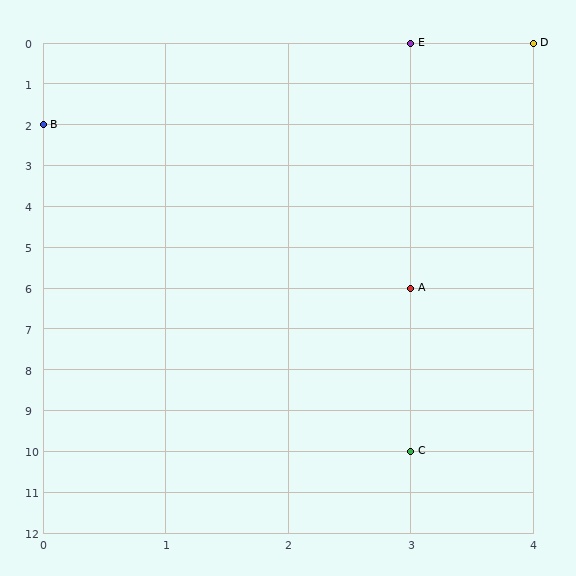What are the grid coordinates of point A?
Point A is at grid coordinates (3, 6).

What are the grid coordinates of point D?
Point D is at grid coordinates (4, 0).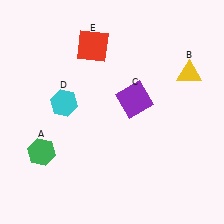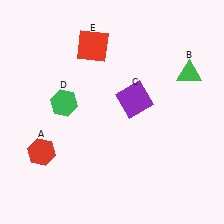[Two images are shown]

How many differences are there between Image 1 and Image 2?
There are 3 differences between the two images.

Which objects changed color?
A changed from green to red. B changed from yellow to green. D changed from cyan to green.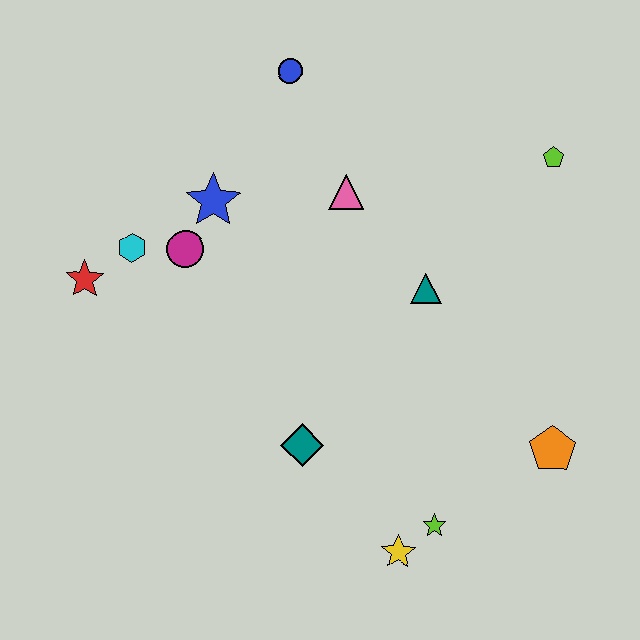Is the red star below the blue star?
Yes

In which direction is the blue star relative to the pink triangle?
The blue star is to the left of the pink triangle.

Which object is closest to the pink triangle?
The teal triangle is closest to the pink triangle.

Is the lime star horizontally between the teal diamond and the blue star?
No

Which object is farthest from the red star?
The orange pentagon is farthest from the red star.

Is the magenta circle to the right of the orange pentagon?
No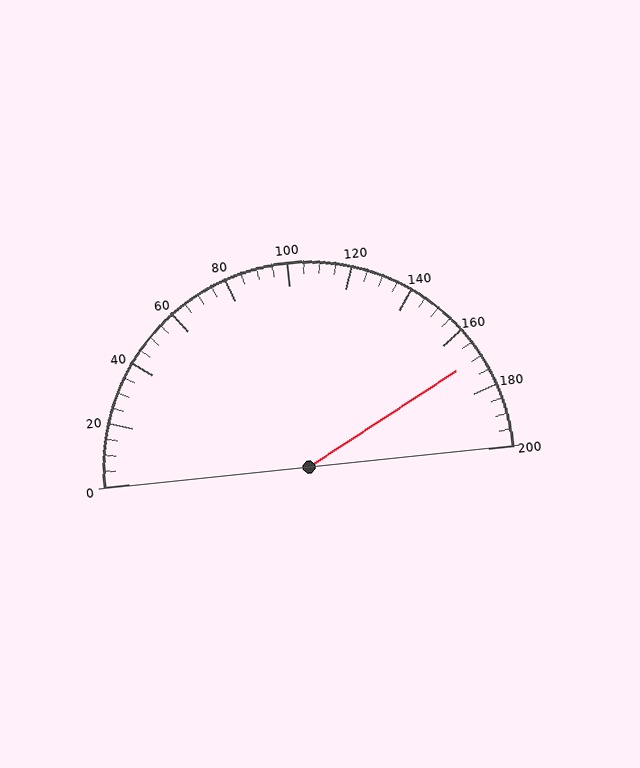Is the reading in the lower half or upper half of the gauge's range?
The reading is in the upper half of the range (0 to 200).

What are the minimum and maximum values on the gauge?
The gauge ranges from 0 to 200.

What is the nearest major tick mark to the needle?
The nearest major tick mark is 160.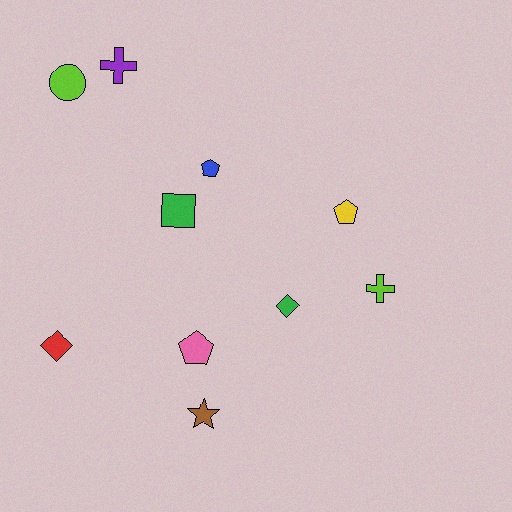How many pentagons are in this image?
There are 3 pentagons.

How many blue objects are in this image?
There is 1 blue object.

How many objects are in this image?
There are 10 objects.